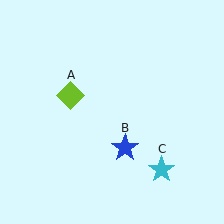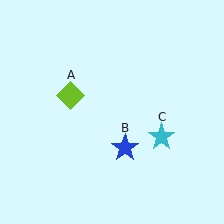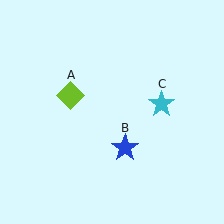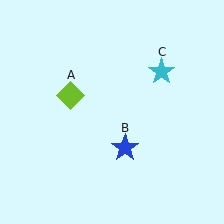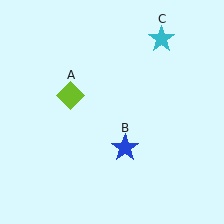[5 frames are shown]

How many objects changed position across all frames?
1 object changed position: cyan star (object C).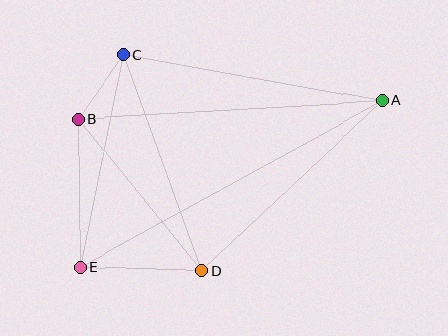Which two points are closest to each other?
Points B and C are closest to each other.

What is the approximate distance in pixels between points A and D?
The distance between A and D is approximately 248 pixels.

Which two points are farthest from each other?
Points A and E are farthest from each other.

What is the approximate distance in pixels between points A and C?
The distance between A and C is approximately 263 pixels.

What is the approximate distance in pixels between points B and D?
The distance between B and D is approximately 196 pixels.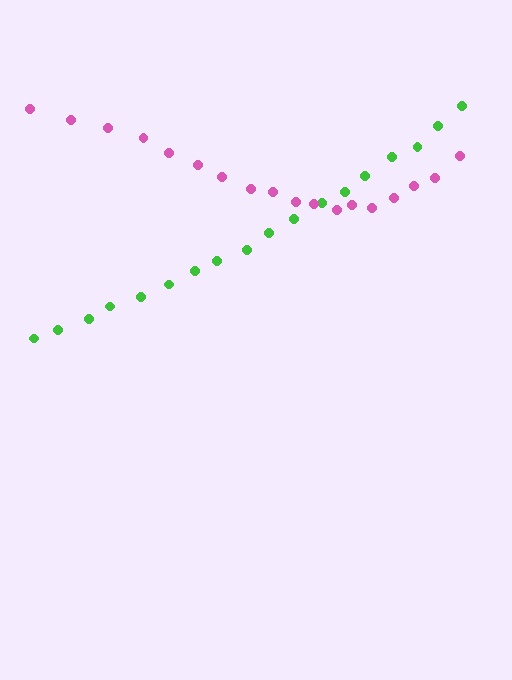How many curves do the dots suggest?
There are 2 distinct paths.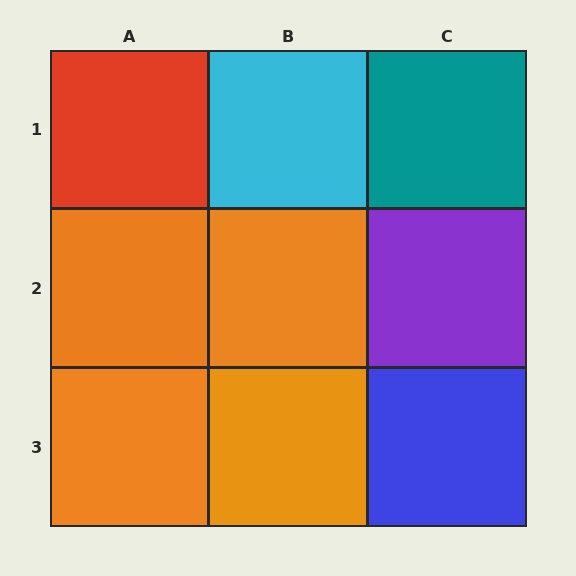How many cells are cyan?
1 cell is cyan.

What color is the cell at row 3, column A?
Orange.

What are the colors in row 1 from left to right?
Red, cyan, teal.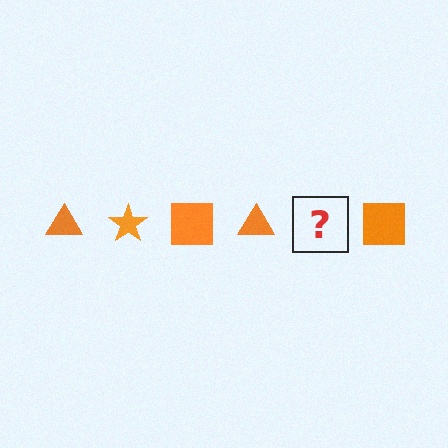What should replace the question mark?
The question mark should be replaced with an orange star.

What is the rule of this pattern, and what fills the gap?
The rule is that the pattern cycles through triangle, star, square shapes in orange. The gap should be filled with an orange star.